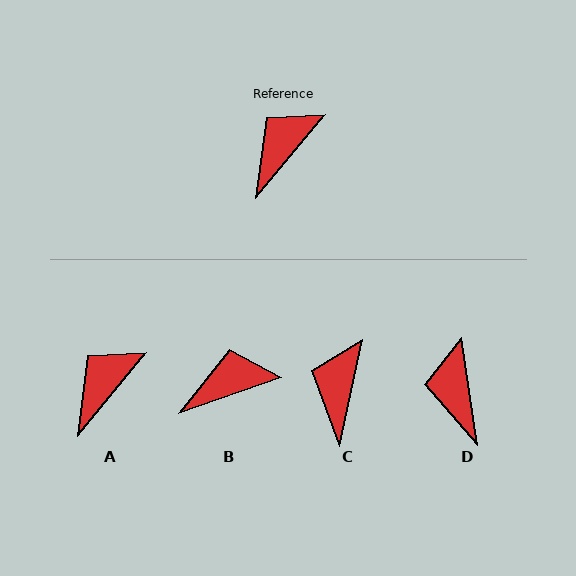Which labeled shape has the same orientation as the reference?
A.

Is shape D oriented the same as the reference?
No, it is off by about 48 degrees.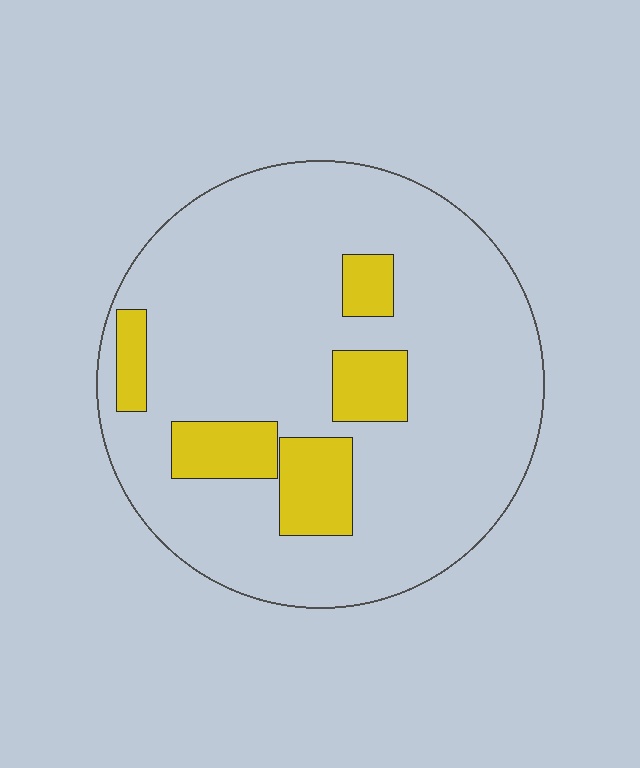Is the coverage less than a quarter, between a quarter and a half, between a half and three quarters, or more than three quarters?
Less than a quarter.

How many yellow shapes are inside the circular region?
5.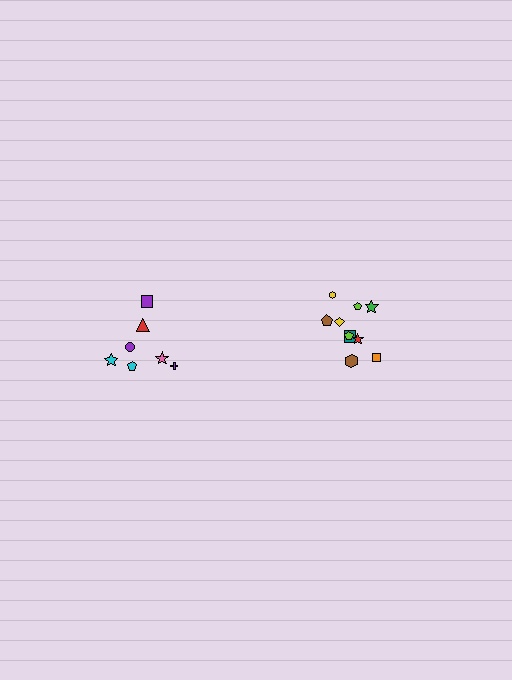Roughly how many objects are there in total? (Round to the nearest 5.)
Roughly 15 objects in total.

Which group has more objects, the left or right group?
The right group.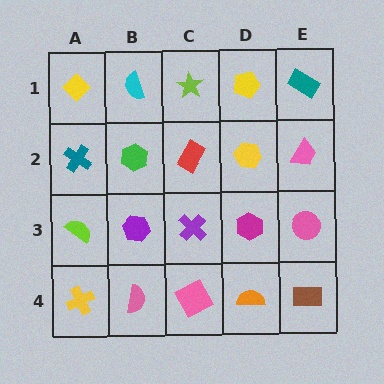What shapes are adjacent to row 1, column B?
A green hexagon (row 2, column B), a yellow diamond (row 1, column A), a lime star (row 1, column C).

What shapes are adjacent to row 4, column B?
A purple hexagon (row 3, column B), a yellow cross (row 4, column A), a pink square (row 4, column C).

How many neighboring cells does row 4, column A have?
2.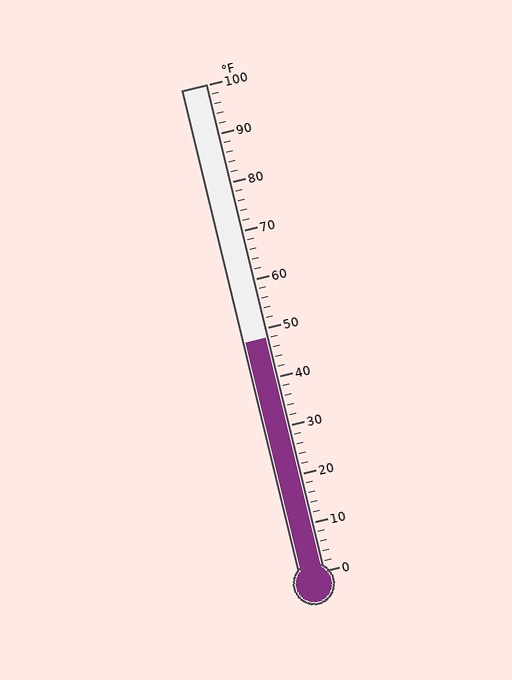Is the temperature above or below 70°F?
The temperature is below 70°F.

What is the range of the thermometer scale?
The thermometer scale ranges from 0°F to 100°F.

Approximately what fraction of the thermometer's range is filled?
The thermometer is filled to approximately 50% of its range.